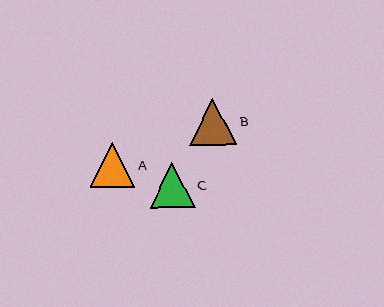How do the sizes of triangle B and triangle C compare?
Triangle B and triangle C are approximately the same size.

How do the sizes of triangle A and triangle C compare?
Triangle A and triangle C are approximately the same size.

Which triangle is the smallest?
Triangle C is the smallest with a size of approximately 45 pixels.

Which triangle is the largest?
Triangle B is the largest with a size of approximately 47 pixels.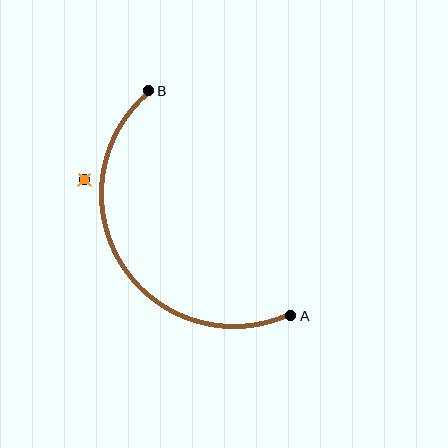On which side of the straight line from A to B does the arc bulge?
The arc bulges to the left of the straight line connecting A and B.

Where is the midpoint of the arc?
The arc midpoint is the point on the curve farthest from the straight line joining A and B. It sits to the left of that line.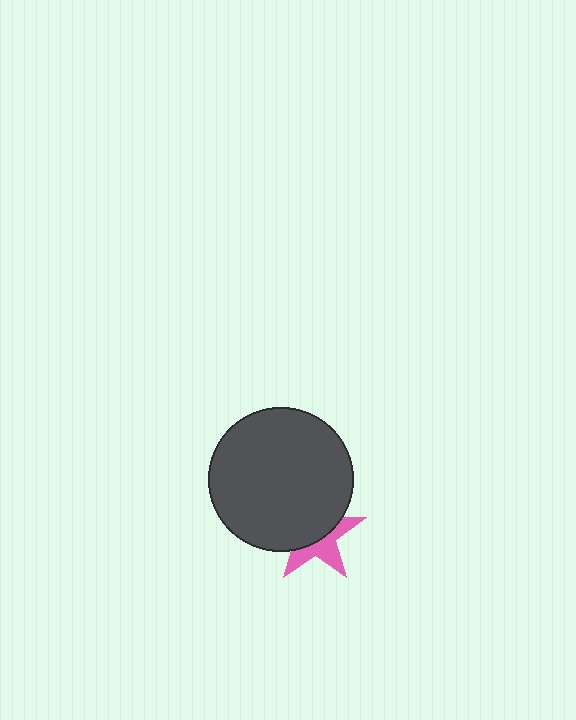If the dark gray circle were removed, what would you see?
You would see the complete pink star.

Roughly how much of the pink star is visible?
A small part of it is visible (roughly 44%).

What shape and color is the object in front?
The object in front is a dark gray circle.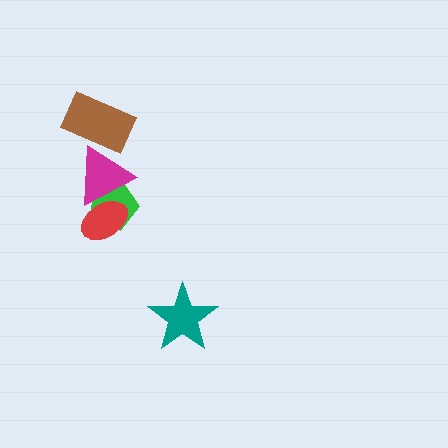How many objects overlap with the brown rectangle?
1 object overlaps with the brown rectangle.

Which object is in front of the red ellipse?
The magenta triangle is in front of the red ellipse.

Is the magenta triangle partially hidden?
Yes, it is partially covered by another shape.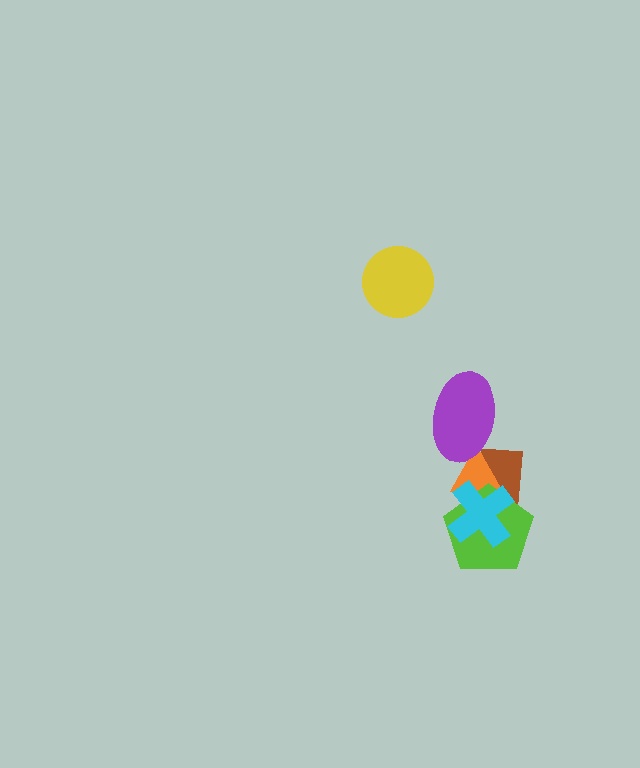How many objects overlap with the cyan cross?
3 objects overlap with the cyan cross.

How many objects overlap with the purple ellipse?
1 object overlaps with the purple ellipse.